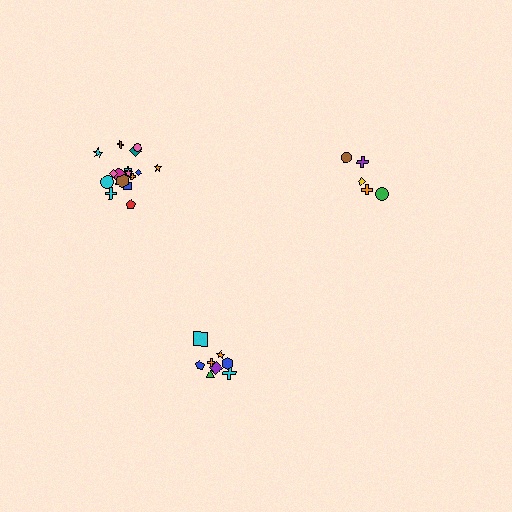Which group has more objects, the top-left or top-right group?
The top-left group.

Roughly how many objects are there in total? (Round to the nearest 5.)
Roughly 30 objects in total.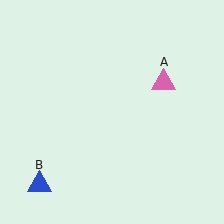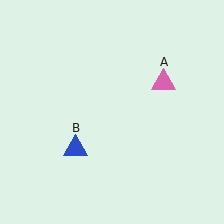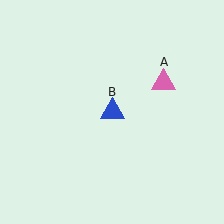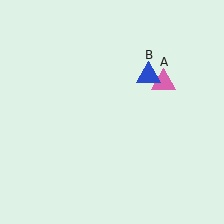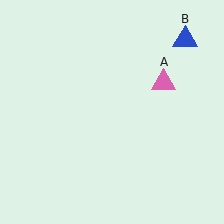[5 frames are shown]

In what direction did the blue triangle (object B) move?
The blue triangle (object B) moved up and to the right.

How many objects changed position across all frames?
1 object changed position: blue triangle (object B).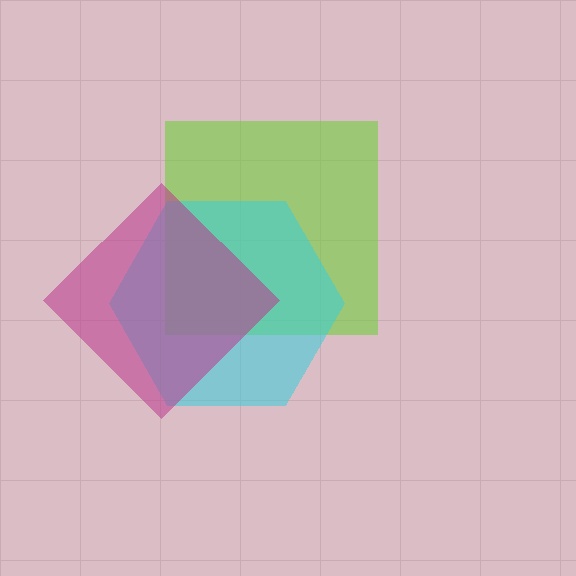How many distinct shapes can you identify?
There are 3 distinct shapes: a lime square, a cyan hexagon, a magenta diamond.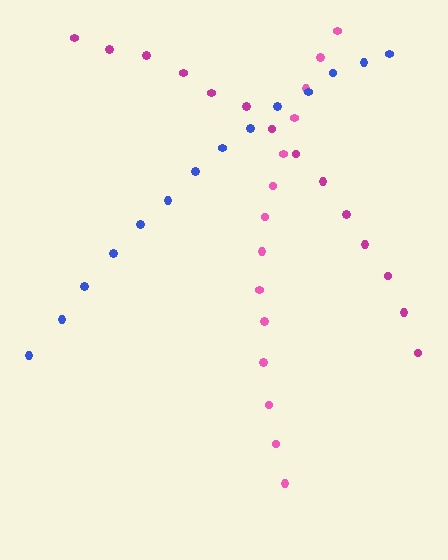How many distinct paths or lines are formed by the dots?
There are 3 distinct paths.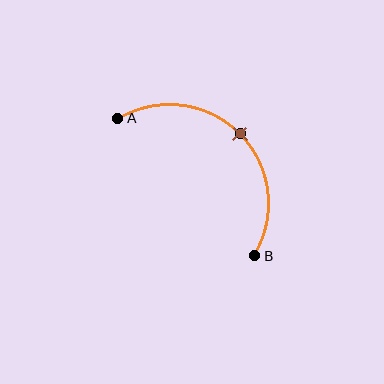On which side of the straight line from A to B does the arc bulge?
The arc bulges above and to the right of the straight line connecting A and B.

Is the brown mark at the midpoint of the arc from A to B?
Yes. The brown mark lies on the arc at equal arc-length from both A and B — it is the arc midpoint.